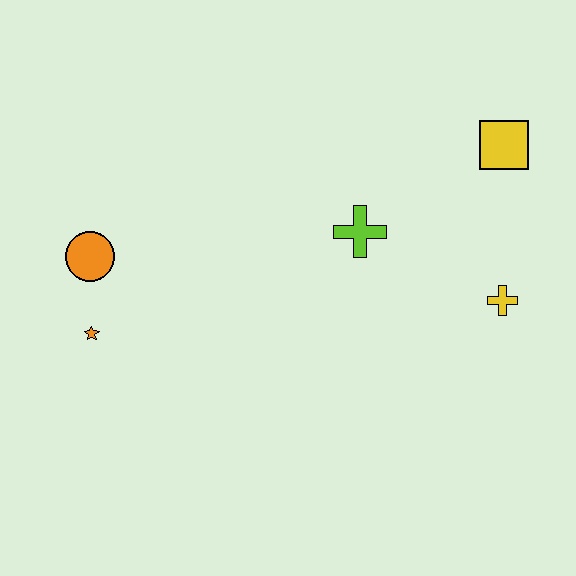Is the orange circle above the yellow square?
No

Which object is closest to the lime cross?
The yellow cross is closest to the lime cross.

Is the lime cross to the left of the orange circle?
No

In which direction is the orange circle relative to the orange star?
The orange circle is above the orange star.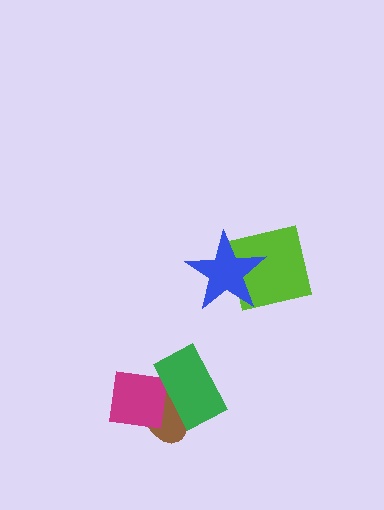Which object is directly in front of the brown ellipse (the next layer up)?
The magenta square is directly in front of the brown ellipse.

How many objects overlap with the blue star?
1 object overlaps with the blue star.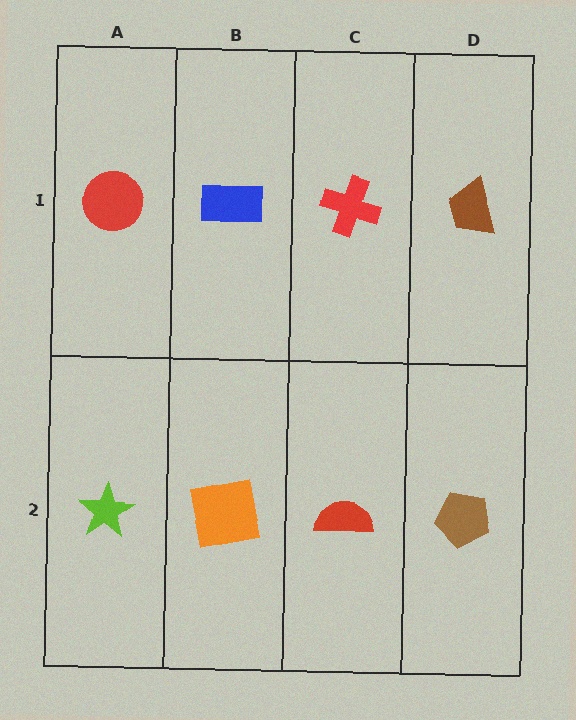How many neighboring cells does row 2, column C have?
3.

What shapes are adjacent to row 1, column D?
A brown pentagon (row 2, column D), a red cross (row 1, column C).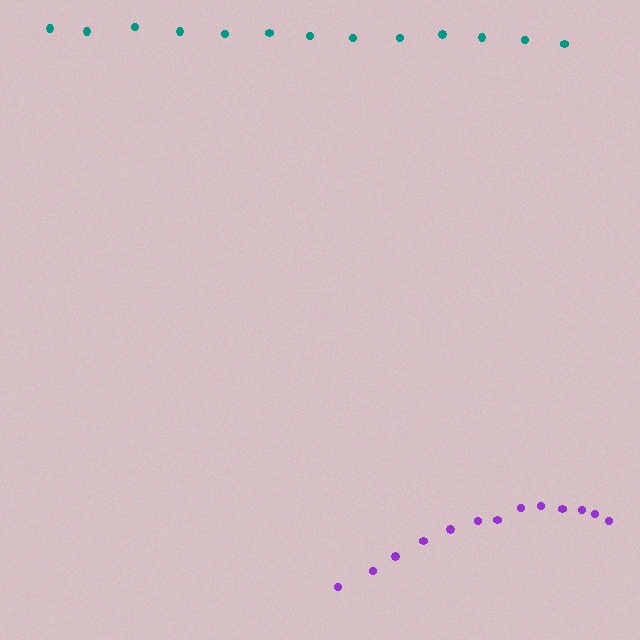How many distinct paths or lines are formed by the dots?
There are 2 distinct paths.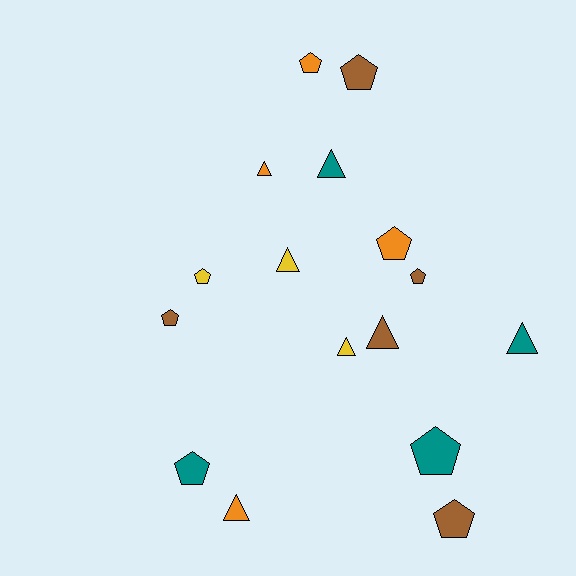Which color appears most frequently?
Brown, with 5 objects.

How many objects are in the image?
There are 16 objects.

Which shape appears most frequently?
Pentagon, with 9 objects.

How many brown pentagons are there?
There are 4 brown pentagons.